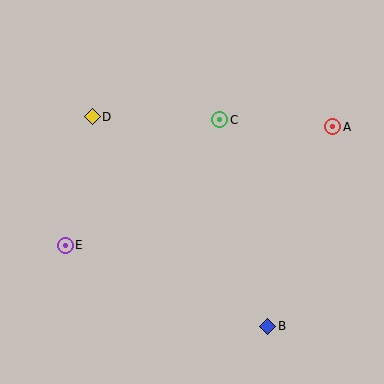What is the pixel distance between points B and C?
The distance between B and C is 212 pixels.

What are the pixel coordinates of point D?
Point D is at (92, 117).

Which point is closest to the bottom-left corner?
Point E is closest to the bottom-left corner.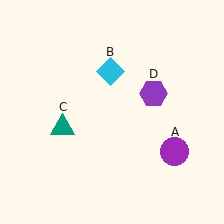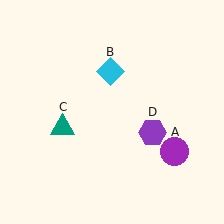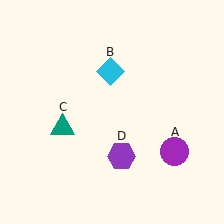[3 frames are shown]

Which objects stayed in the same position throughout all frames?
Purple circle (object A) and cyan diamond (object B) and teal triangle (object C) remained stationary.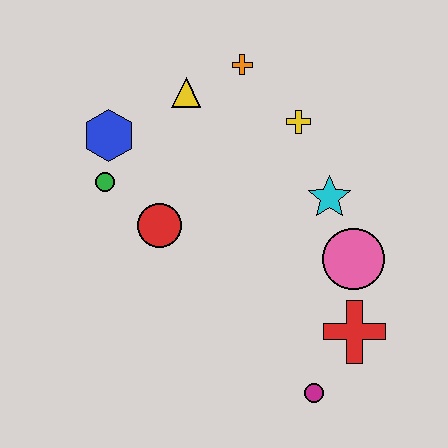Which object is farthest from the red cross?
The blue hexagon is farthest from the red cross.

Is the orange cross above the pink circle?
Yes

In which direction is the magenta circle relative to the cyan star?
The magenta circle is below the cyan star.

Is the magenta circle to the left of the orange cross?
No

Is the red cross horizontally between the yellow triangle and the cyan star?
No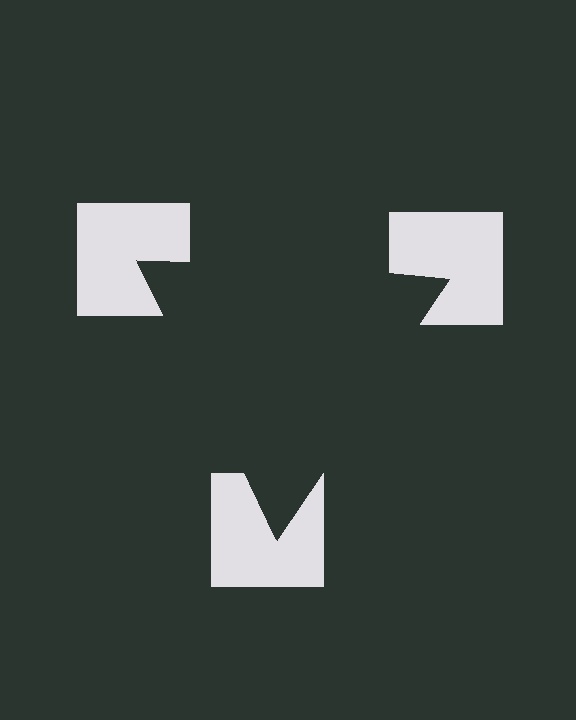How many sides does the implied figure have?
3 sides.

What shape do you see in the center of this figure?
An illusory triangle — its edges are inferred from the aligned wedge cuts in the notched squares, not physically drawn.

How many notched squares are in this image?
There are 3 — one at each vertex of the illusory triangle.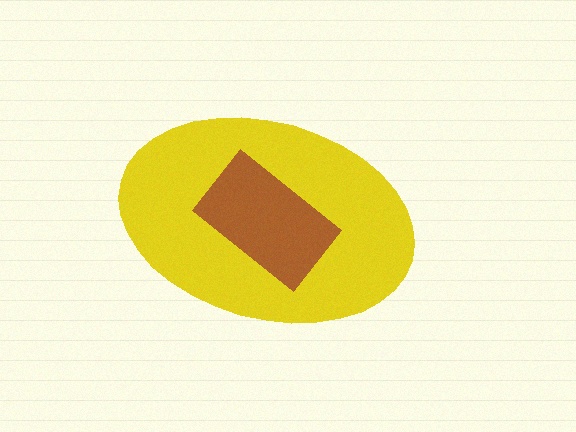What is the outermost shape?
The yellow ellipse.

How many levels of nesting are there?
2.